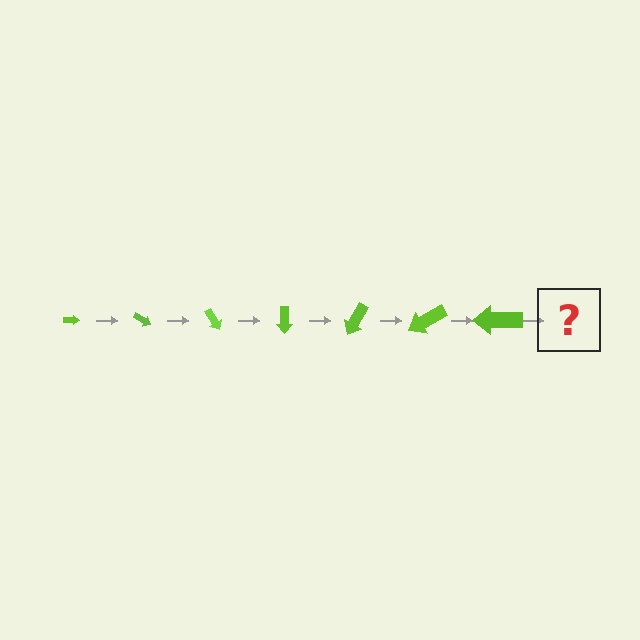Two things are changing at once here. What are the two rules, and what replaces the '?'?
The two rules are that the arrow grows larger each step and it rotates 30 degrees each step. The '?' should be an arrow, larger than the previous one and rotated 210 degrees from the start.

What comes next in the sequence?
The next element should be an arrow, larger than the previous one and rotated 210 degrees from the start.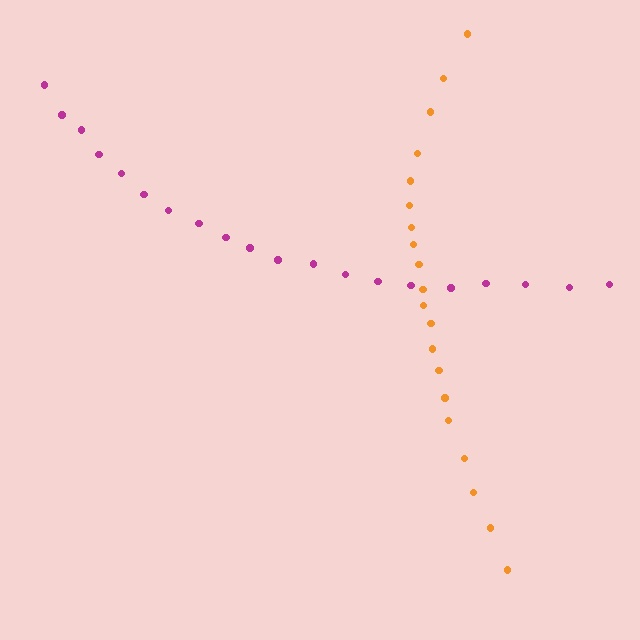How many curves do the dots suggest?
There are 2 distinct paths.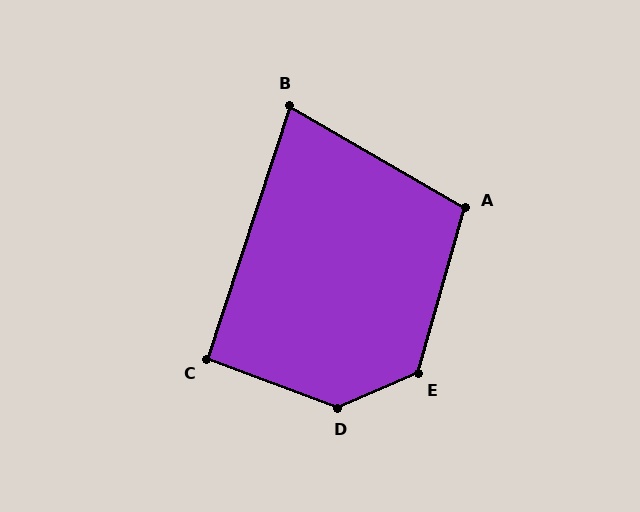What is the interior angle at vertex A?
Approximately 104 degrees (obtuse).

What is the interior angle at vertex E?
Approximately 129 degrees (obtuse).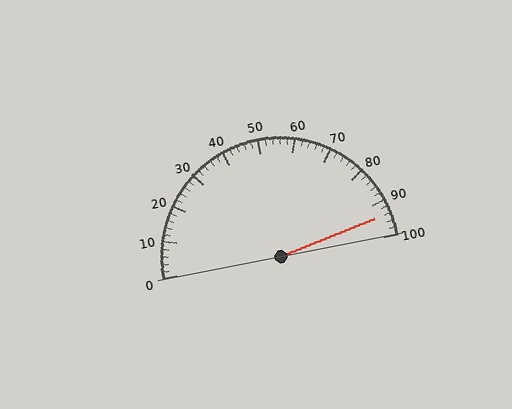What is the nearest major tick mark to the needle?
The nearest major tick mark is 90.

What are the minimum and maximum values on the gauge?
The gauge ranges from 0 to 100.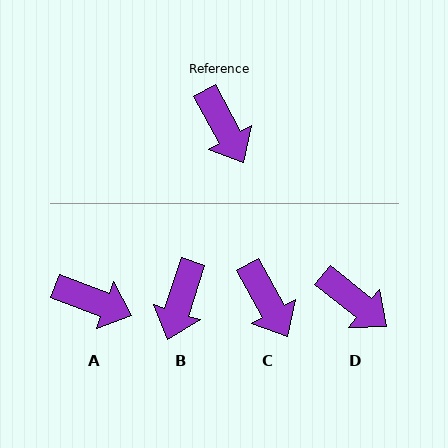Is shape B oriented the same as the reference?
No, it is off by about 47 degrees.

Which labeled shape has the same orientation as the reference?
C.